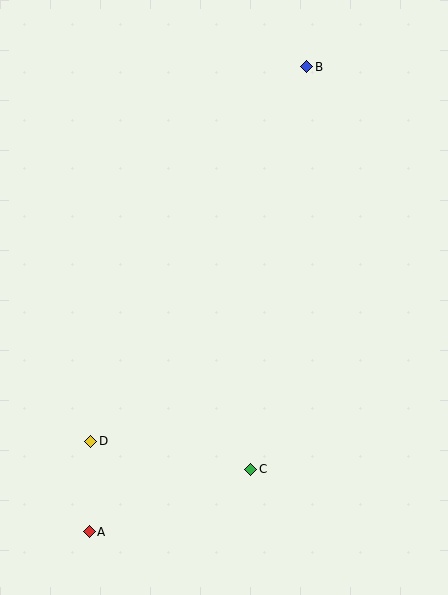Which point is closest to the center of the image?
Point C at (251, 469) is closest to the center.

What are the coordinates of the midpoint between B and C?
The midpoint between B and C is at (279, 268).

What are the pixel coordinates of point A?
Point A is at (89, 532).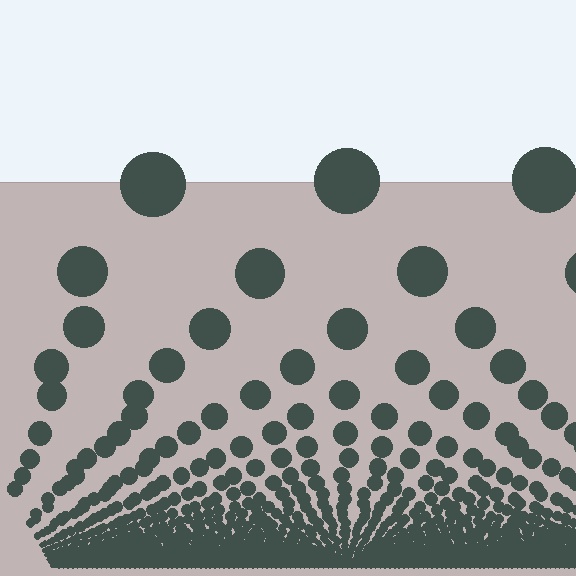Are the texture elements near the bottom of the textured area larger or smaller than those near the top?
Smaller. The gradient is inverted — elements near the bottom are smaller and denser.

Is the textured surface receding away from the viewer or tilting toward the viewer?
The surface appears to tilt toward the viewer. Texture elements get larger and sparser toward the top.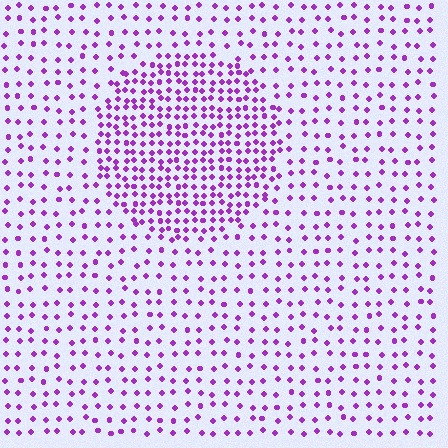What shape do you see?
I see a circle.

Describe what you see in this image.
The image contains small purple elements arranged at two different densities. A circle-shaped region is visible where the elements are more densely packed than the surrounding area.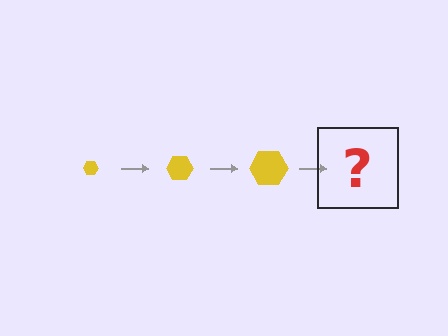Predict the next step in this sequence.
The next step is a yellow hexagon, larger than the previous one.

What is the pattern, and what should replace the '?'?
The pattern is that the hexagon gets progressively larger each step. The '?' should be a yellow hexagon, larger than the previous one.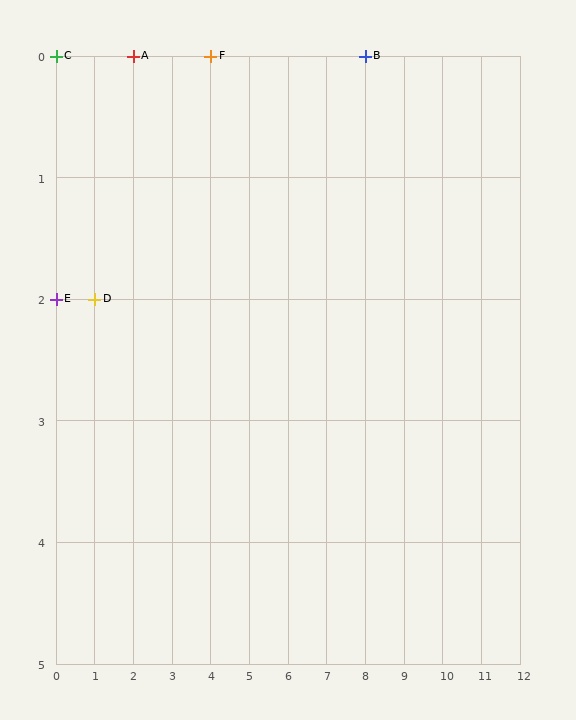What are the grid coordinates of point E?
Point E is at grid coordinates (0, 2).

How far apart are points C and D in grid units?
Points C and D are 1 column and 2 rows apart (about 2.2 grid units diagonally).